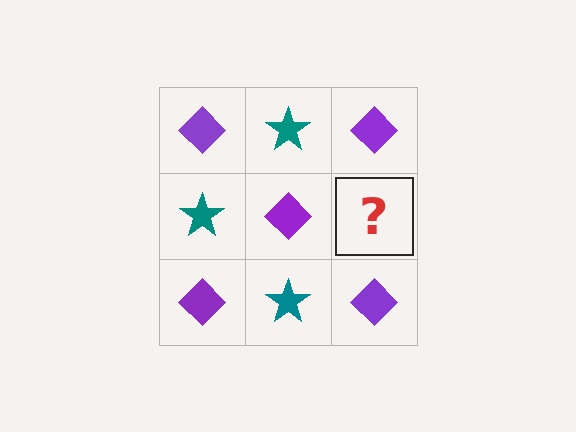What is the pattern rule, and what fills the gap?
The rule is that it alternates purple diamond and teal star in a checkerboard pattern. The gap should be filled with a teal star.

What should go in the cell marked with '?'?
The missing cell should contain a teal star.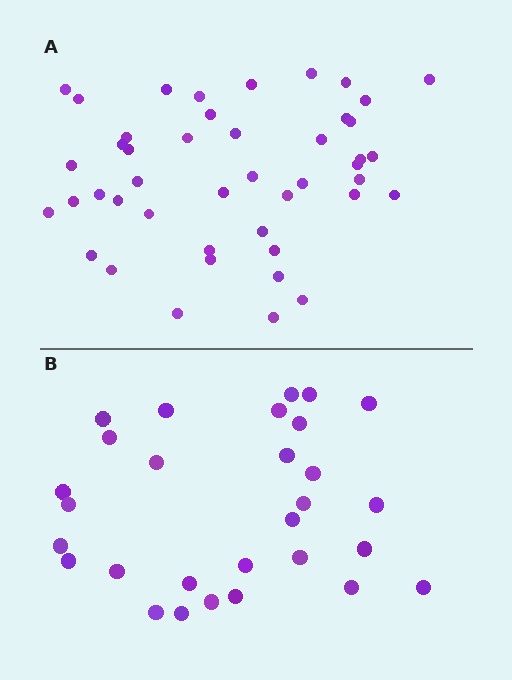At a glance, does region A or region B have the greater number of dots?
Region A (the top region) has more dots.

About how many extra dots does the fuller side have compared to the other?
Region A has approximately 15 more dots than region B.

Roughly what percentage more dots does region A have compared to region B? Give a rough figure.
About 55% more.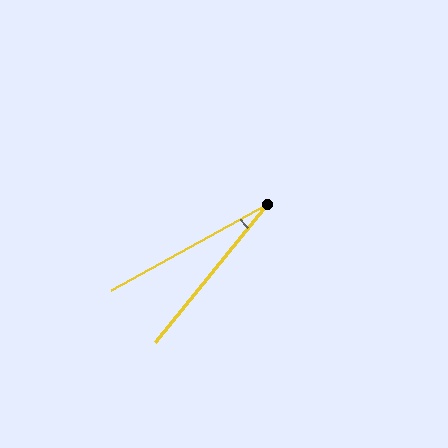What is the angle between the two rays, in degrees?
Approximately 22 degrees.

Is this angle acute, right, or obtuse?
It is acute.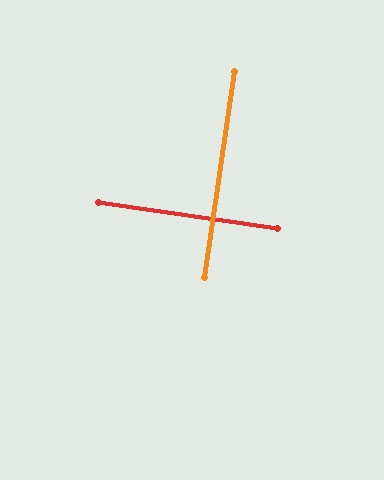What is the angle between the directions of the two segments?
Approximately 90 degrees.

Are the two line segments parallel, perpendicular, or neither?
Perpendicular — they meet at approximately 90°.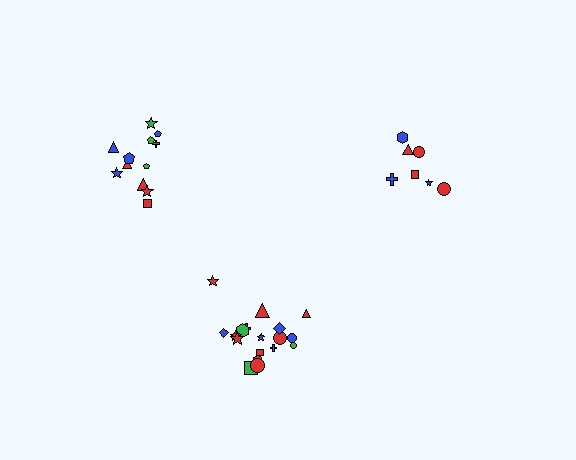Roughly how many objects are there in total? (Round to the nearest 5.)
Roughly 35 objects in total.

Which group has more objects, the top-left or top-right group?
The top-left group.